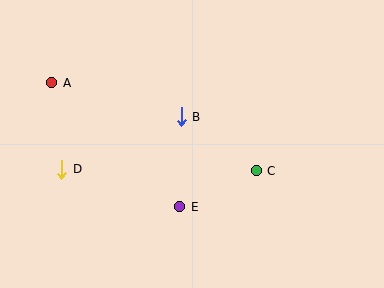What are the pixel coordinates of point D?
Point D is at (62, 169).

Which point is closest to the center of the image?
Point B at (181, 117) is closest to the center.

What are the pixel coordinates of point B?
Point B is at (181, 117).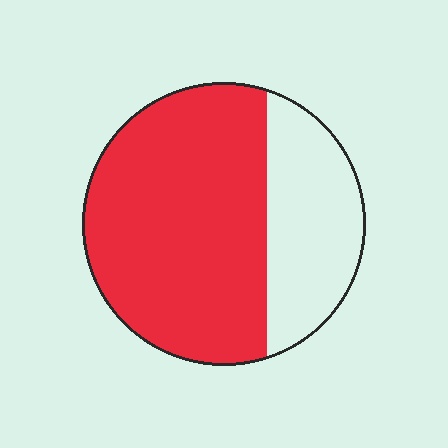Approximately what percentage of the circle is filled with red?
Approximately 70%.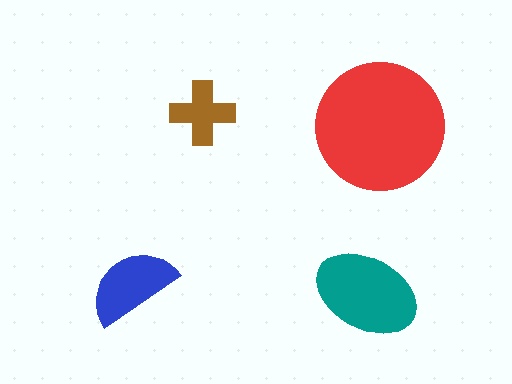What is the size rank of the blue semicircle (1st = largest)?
3rd.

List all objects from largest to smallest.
The red circle, the teal ellipse, the blue semicircle, the brown cross.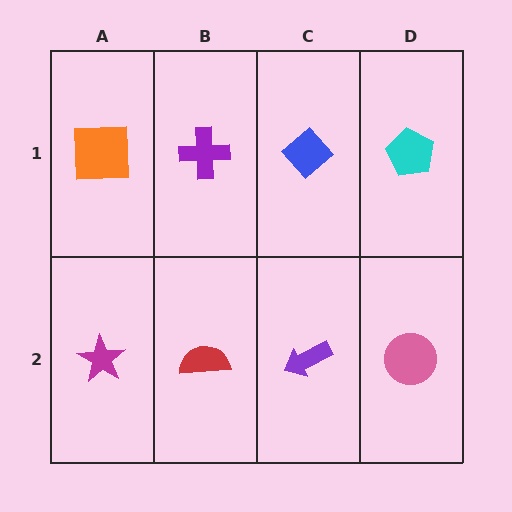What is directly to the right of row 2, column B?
A purple arrow.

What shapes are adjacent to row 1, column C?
A purple arrow (row 2, column C), a purple cross (row 1, column B), a cyan pentagon (row 1, column D).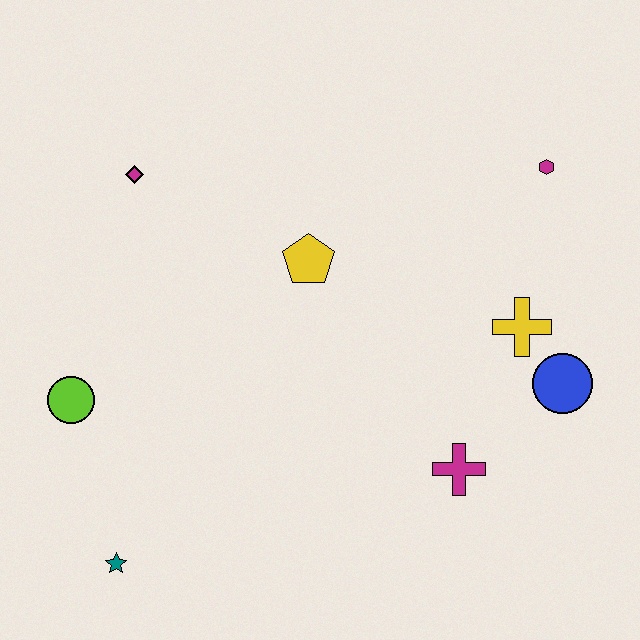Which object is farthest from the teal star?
The magenta hexagon is farthest from the teal star.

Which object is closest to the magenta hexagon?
The yellow cross is closest to the magenta hexagon.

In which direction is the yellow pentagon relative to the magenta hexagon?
The yellow pentagon is to the left of the magenta hexagon.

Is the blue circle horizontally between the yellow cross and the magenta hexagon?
No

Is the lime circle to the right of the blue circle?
No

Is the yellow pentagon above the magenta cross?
Yes